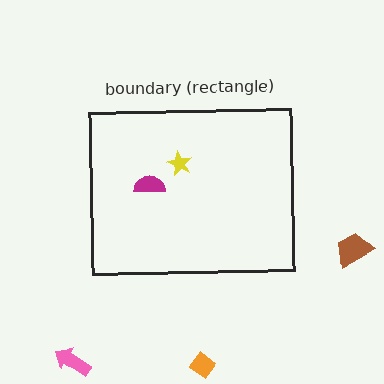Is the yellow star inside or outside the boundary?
Inside.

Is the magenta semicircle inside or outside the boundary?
Inside.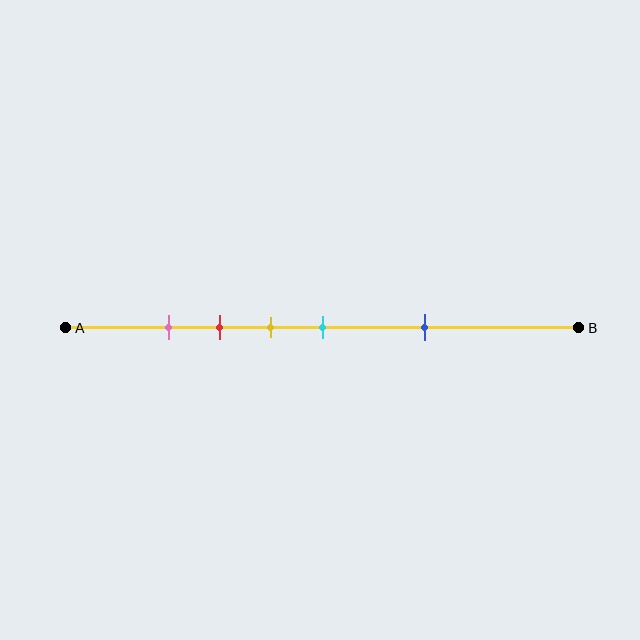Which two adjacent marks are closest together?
The pink and red marks are the closest adjacent pair.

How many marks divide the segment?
There are 5 marks dividing the segment.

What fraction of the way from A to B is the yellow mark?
The yellow mark is approximately 40% (0.4) of the way from A to B.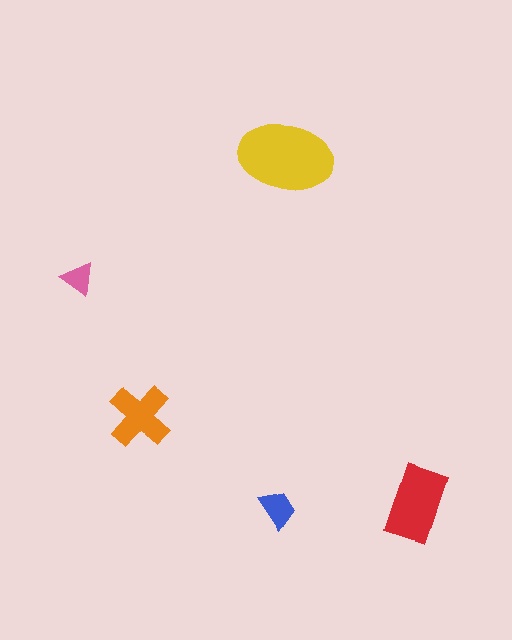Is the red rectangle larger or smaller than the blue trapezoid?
Larger.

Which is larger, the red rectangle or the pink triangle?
The red rectangle.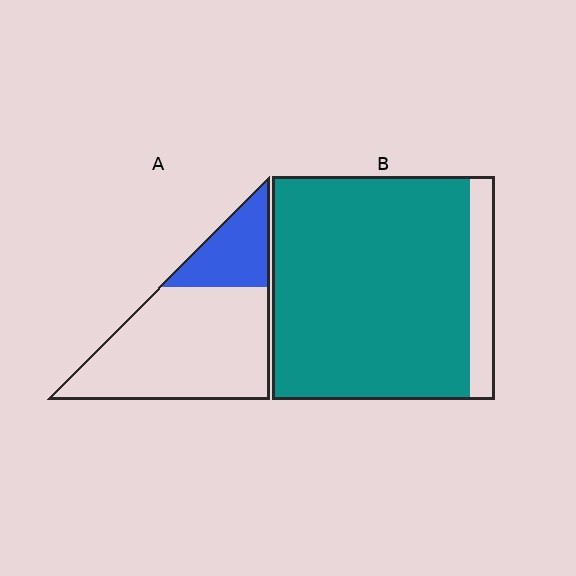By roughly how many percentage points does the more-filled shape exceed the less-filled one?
By roughly 65 percentage points (B over A).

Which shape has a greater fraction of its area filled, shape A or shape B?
Shape B.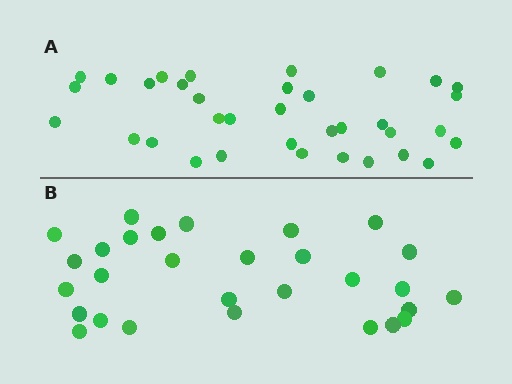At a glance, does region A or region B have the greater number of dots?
Region A (the top region) has more dots.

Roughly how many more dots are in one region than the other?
Region A has about 6 more dots than region B.